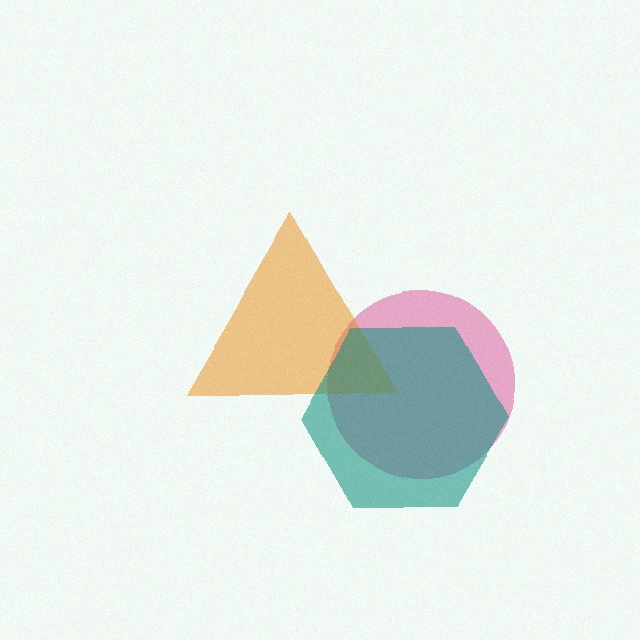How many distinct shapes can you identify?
There are 3 distinct shapes: a magenta circle, an orange triangle, a teal hexagon.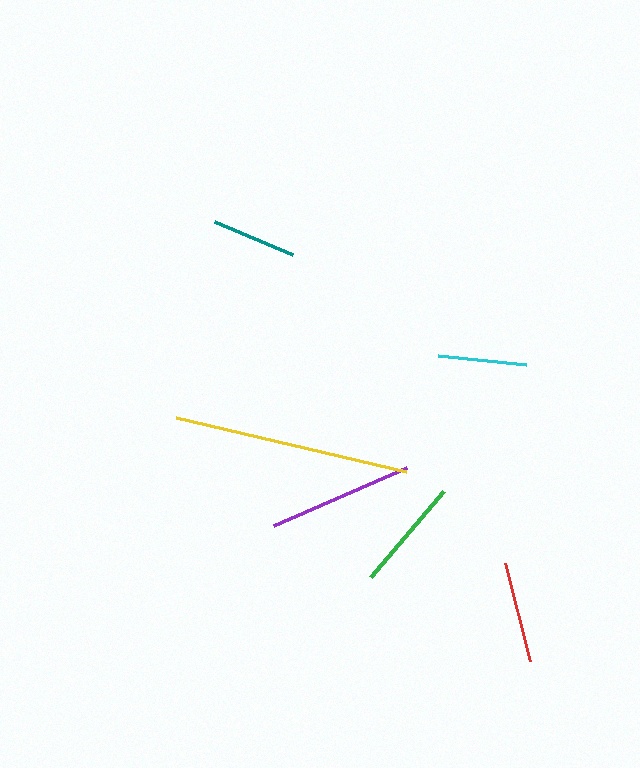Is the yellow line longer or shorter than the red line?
The yellow line is longer than the red line.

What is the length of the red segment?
The red segment is approximately 101 pixels long.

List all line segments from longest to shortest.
From longest to shortest: yellow, purple, green, red, cyan, teal.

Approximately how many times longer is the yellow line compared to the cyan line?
The yellow line is approximately 2.7 times the length of the cyan line.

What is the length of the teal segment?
The teal segment is approximately 85 pixels long.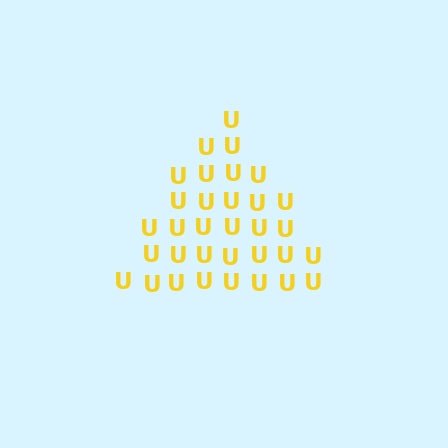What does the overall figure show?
The overall figure shows a triangle.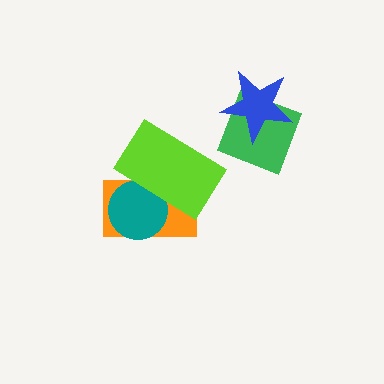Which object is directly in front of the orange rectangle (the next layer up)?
The teal circle is directly in front of the orange rectangle.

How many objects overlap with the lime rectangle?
2 objects overlap with the lime rectangle.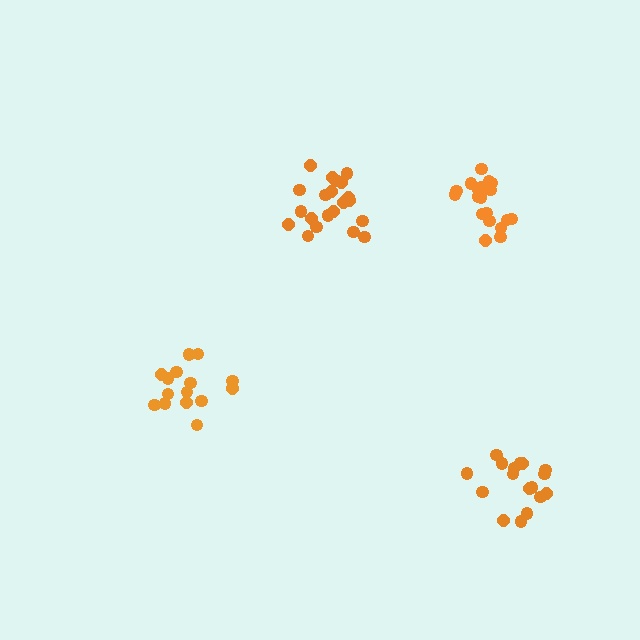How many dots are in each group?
Group 1: 15 dots, Group 2: 21 dots, Group 3: 17 dots, Group 4: 20 dots (73 total).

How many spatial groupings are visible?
There are 4 spatial groupings.